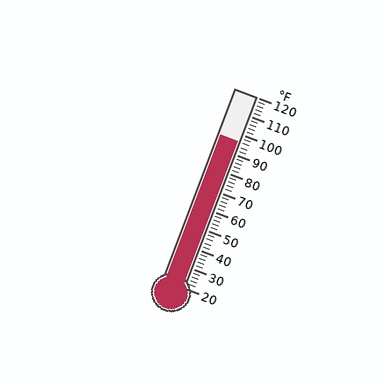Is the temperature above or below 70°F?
The temperature is above 70°F.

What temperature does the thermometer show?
The thermometer shows approximately 96°F.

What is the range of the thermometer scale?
The thermometer scale ranges from 20°F to 120°F.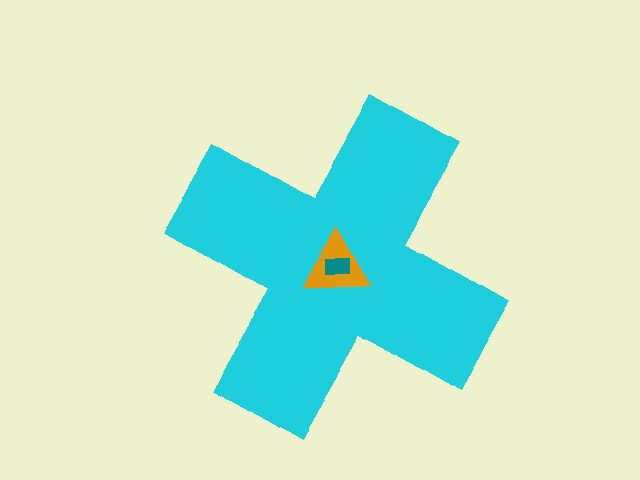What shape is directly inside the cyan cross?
The orange triangle.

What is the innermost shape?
The teal rectangle.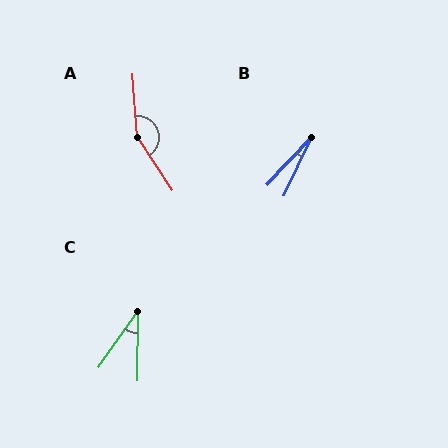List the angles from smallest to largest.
B (18°), C (35°), A (151°).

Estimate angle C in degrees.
Approximately 35 degrees.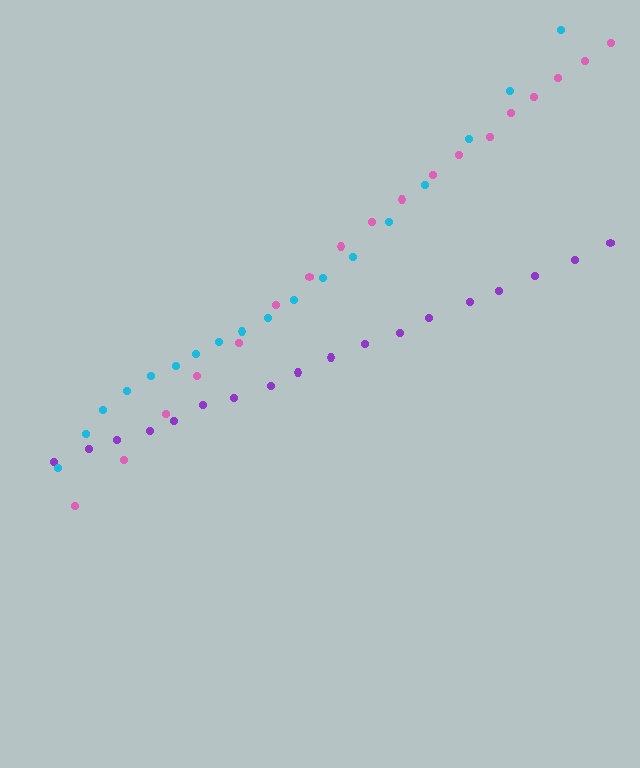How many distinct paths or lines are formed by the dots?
There are 3 distinct paths.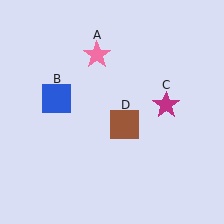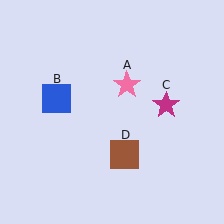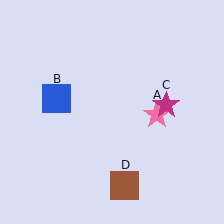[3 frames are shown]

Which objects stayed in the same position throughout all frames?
Blue square (object B) and magenta star (object C) remained stationary.